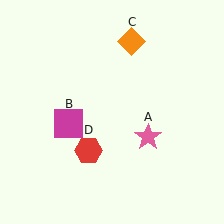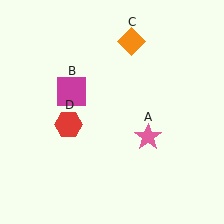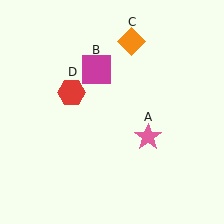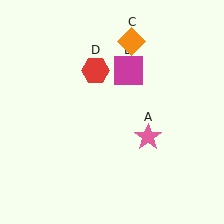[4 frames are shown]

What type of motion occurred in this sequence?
The magenta square (object B), red hexagon (object D) rotated clockwise around the center of the scene.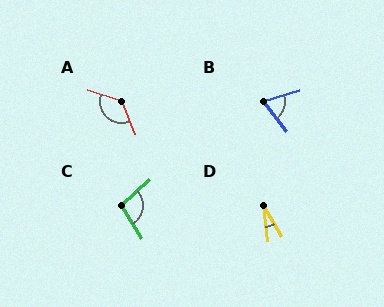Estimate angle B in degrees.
Approximately 69 degrees.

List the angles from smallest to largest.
D (24°), B (69°), C (101°), A (131°).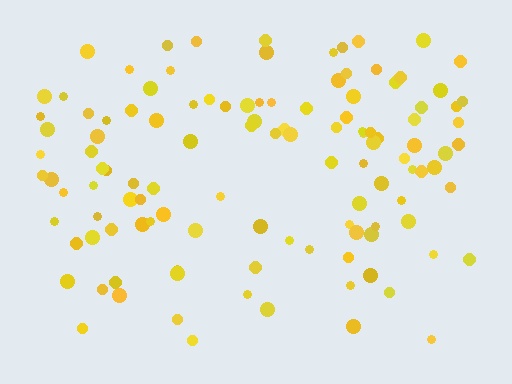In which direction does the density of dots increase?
From bottom to top, with the top side densest.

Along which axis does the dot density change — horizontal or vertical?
Vertical.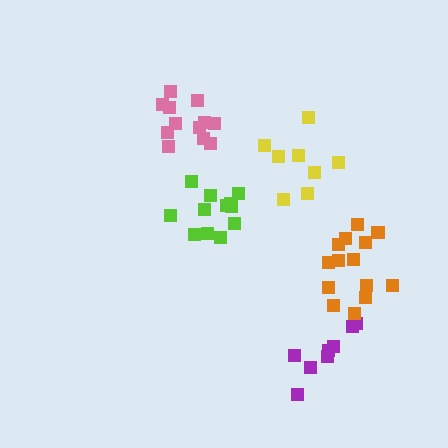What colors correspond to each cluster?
The clusters are colored: yellow, lime, purple, pink, orange.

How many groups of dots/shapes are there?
There are 5 groups.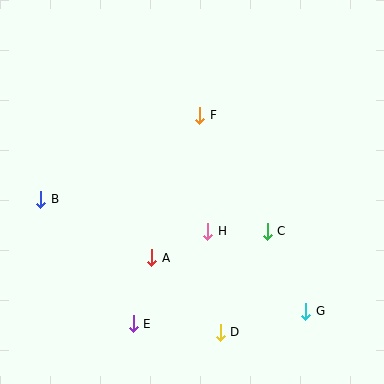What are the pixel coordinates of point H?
Point H is at (208, 231).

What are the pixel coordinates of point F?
Point F is at (200, 115).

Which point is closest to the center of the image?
Point H at (208, 231) is closest to the center.